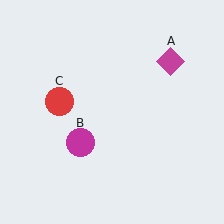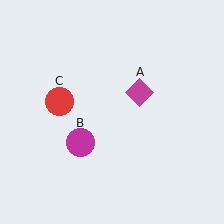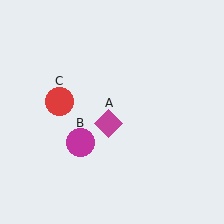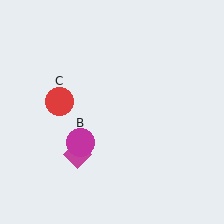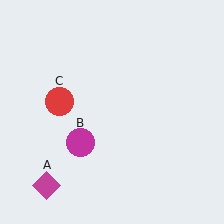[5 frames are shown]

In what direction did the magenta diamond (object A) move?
The magenta diamond (object A) moved down and to the left.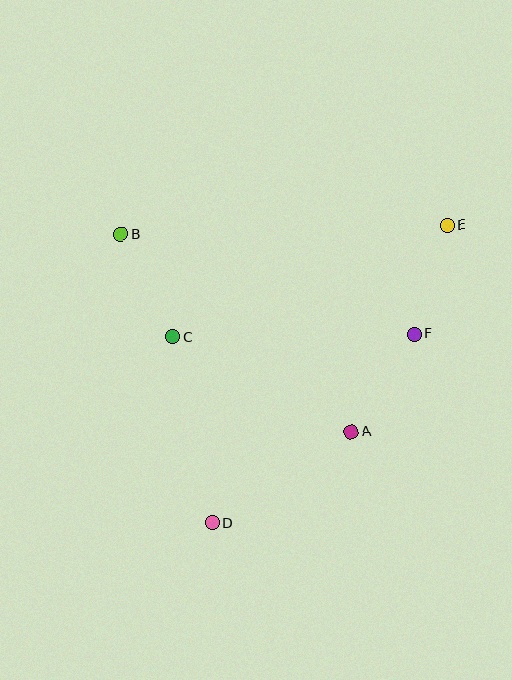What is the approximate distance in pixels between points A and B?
The distance between A and B is approximately 303 pixels.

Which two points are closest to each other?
Points E and F are closest to each other.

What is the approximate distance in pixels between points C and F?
The distance between C and F is approximately 242 pixels.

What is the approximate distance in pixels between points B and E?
The distance between B and E is approximately 327 pixels.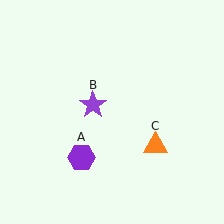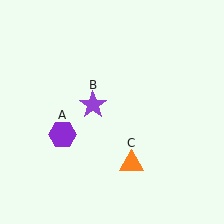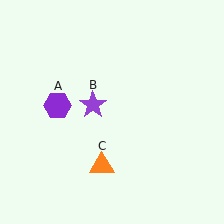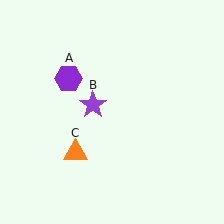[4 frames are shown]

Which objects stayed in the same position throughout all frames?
Purple star (object B) remained stationary.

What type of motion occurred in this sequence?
The purple hexagon (object A), orange triangle (object C) rotated clockwise around the center of the scene.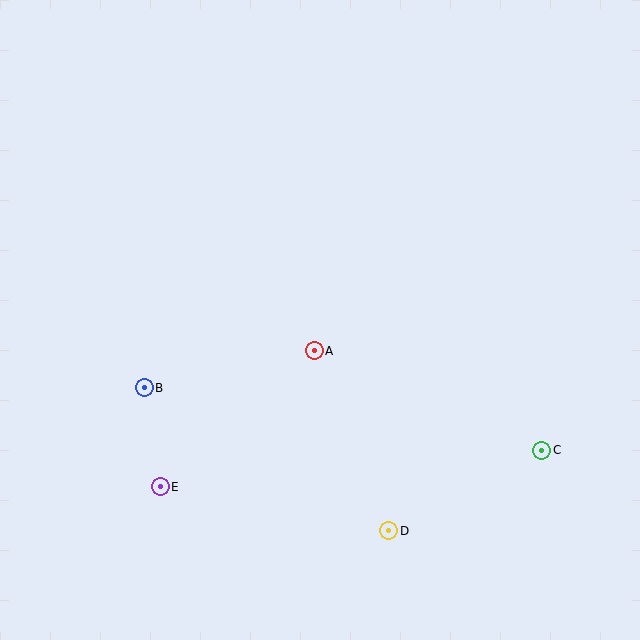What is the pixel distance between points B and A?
The distance between B and A is 174 pixels.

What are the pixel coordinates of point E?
Point E is at (160, 487).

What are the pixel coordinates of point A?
Point A is at (314, 351).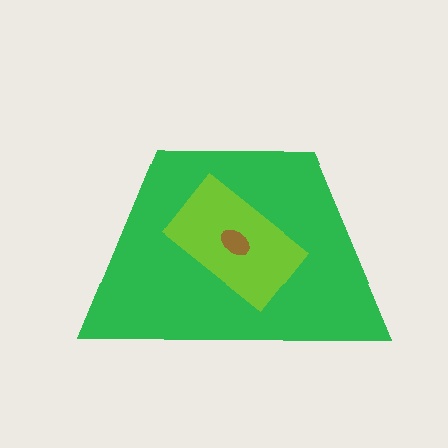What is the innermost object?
The brown ellipse.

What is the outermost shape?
The green trapezoid.